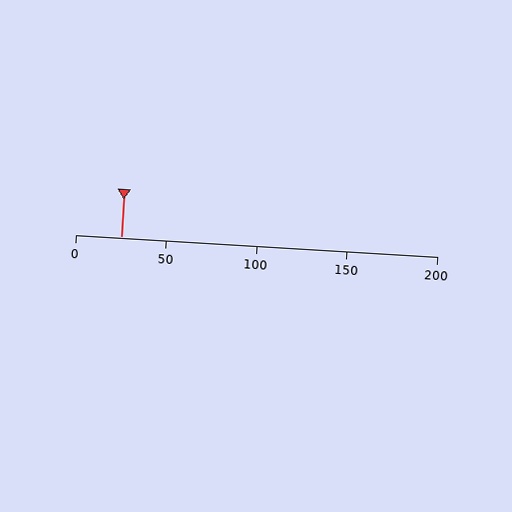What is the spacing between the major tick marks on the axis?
The major ticks are spaced 50 apart.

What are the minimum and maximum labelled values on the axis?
The axis runs from 0 to 200.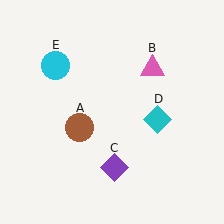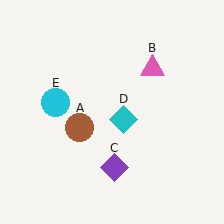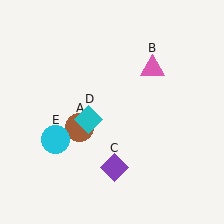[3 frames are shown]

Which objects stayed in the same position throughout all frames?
Brown circle (object A) and pink triangle (object B) and purple diamond (object C) remained stationary.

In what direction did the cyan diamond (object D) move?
The cyan diamond (object D) moved left.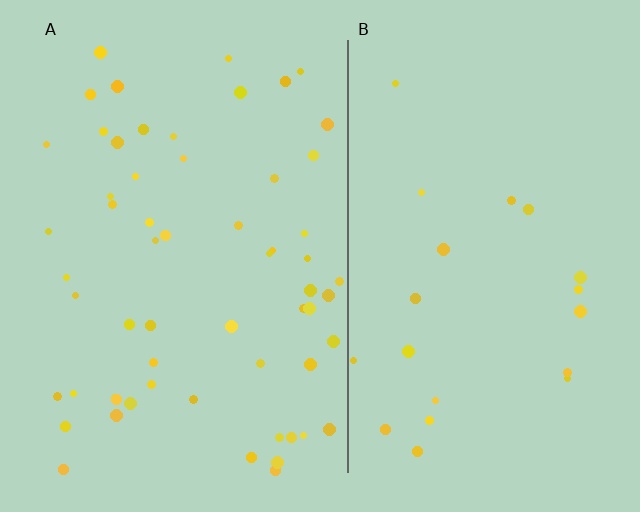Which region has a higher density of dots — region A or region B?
A (the left).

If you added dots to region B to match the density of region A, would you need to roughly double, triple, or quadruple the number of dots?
Approximately triple.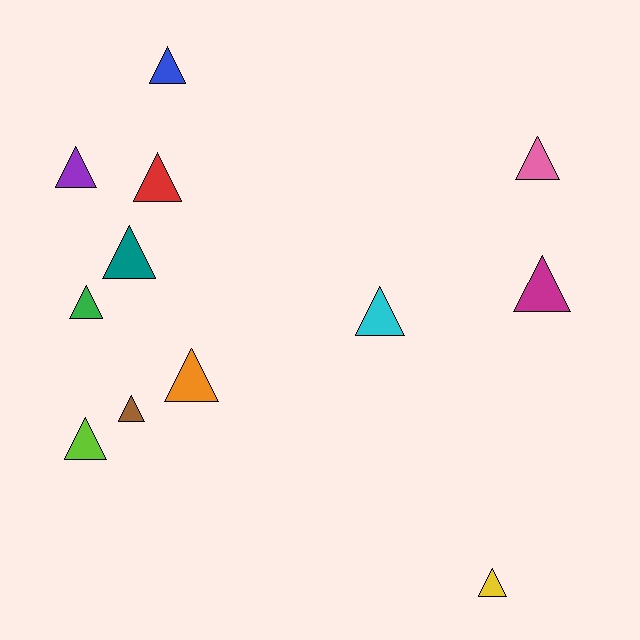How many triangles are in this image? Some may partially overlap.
There are 12 triangles.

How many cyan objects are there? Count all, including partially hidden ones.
There is 1 cyan object.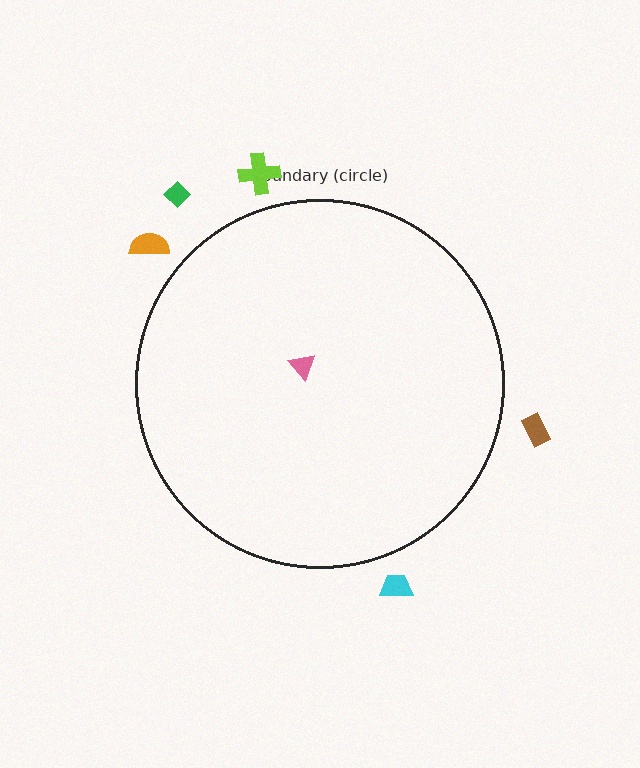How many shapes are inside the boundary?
1 inside, 5 outside.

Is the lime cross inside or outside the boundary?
Outside.